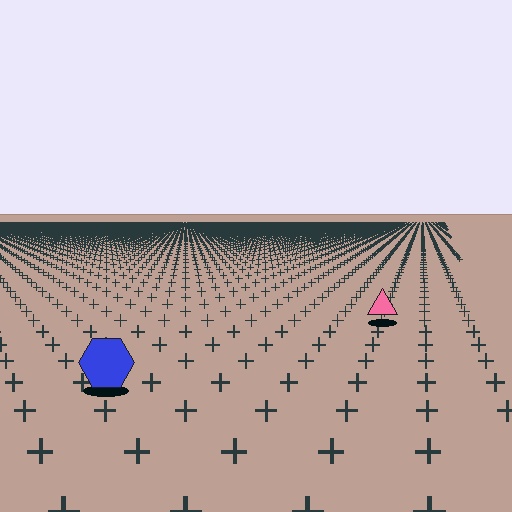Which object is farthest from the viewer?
The pink triangle is farthest from the viewer. It appears smaller and the ground texture around it is denser.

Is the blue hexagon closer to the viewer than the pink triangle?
Yes. The blue hexagon is closer — you can tell from the texture gradient: the ground texture is coarser near it.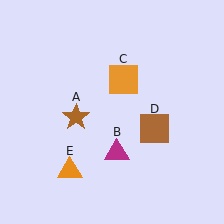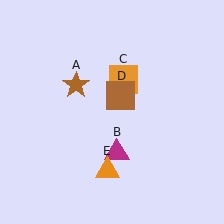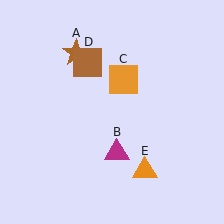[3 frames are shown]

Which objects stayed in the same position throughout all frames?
Magenta triangle (object B) and orange square (object C) remained stationary.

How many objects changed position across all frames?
3 objects changed position: brown star (object A), brown square (object D), orange triangle (object E).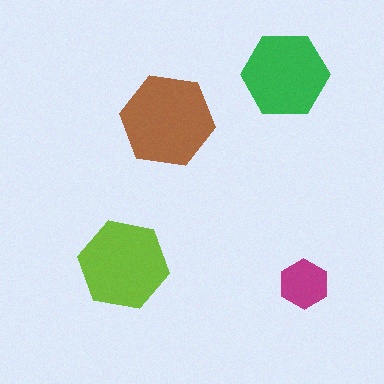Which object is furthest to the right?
The magenta hexagon is rightmost.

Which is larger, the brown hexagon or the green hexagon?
The brown one.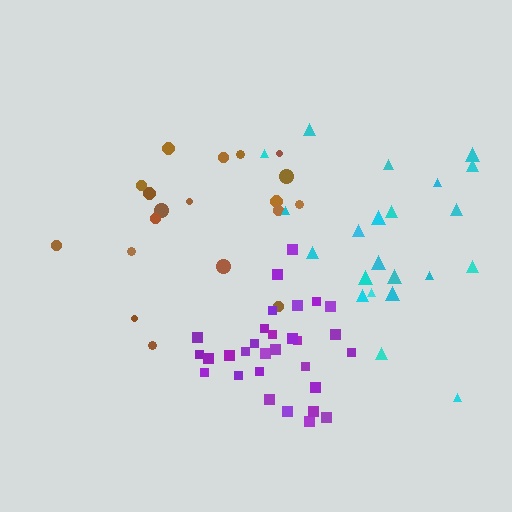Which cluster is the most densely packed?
Purple.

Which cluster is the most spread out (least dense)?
Brown.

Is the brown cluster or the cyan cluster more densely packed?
Cyan.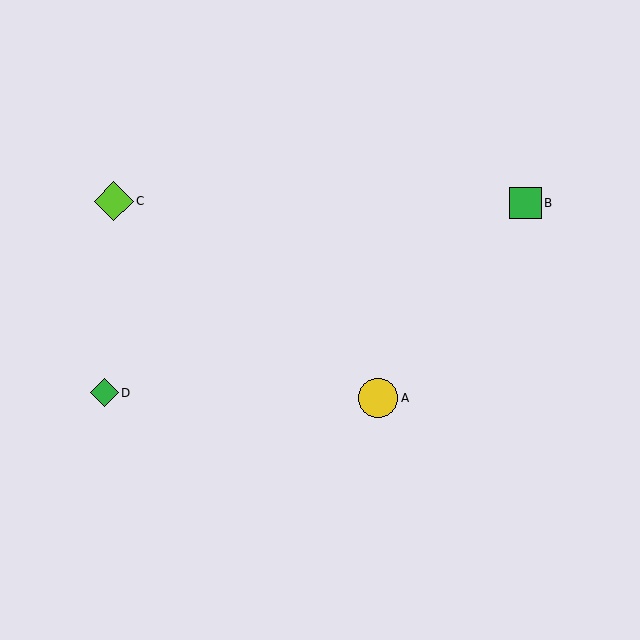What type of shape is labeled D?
Shape D is a green diamond.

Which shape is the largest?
The lime diamond (labeled C) is the largest.